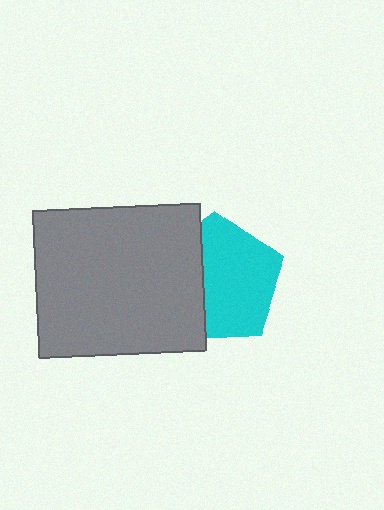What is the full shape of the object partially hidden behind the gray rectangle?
The partially hidden object is a cyan pentagon.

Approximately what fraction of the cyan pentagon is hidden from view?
Roughly 36% of the cyan pentagon is hidden behind the gray rectangle.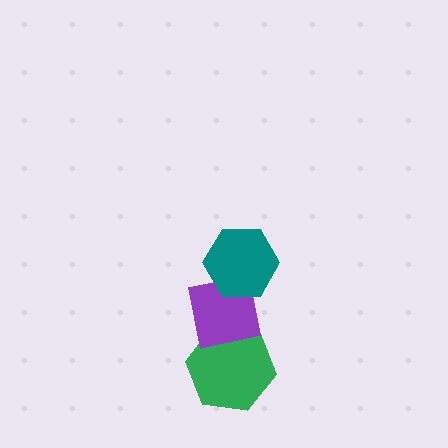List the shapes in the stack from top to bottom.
From top to bottom: the teal hexagon, the purple square, the green hexagon.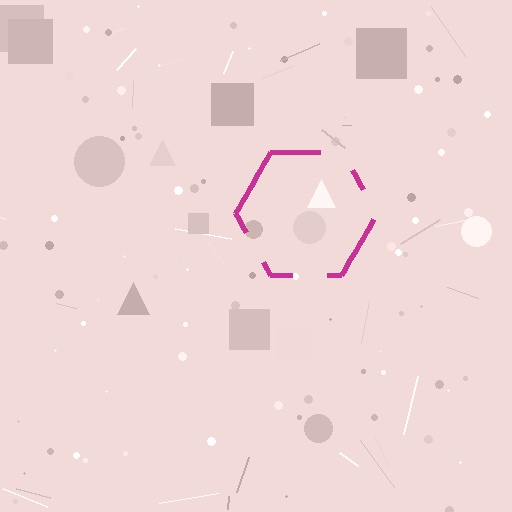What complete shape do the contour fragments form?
The contour fragments form a hexagon.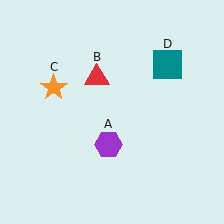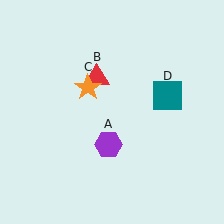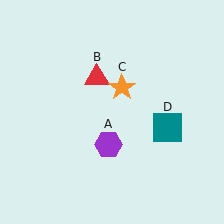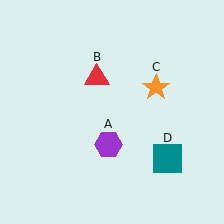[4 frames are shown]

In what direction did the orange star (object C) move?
The orange star (object C) moved right.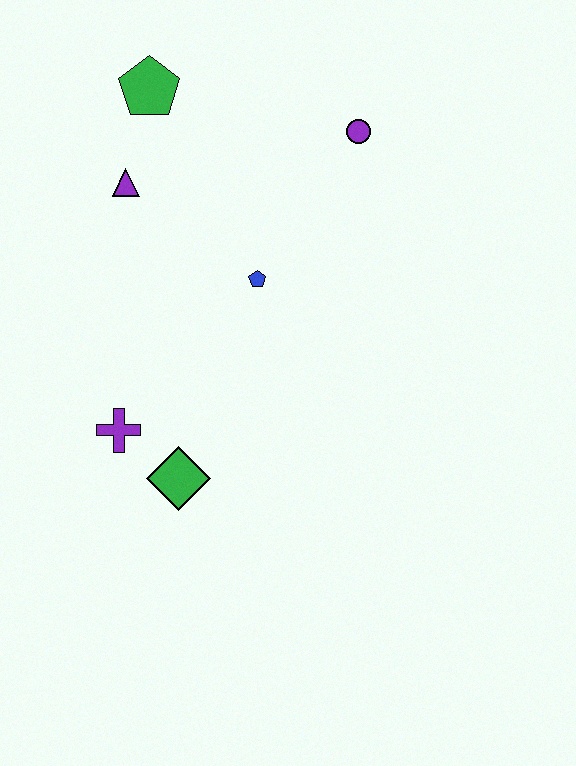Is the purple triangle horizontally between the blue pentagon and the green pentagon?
No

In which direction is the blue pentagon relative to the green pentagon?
The blue pentagon is below the green pentagon.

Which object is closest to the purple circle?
The blue pentagon is closest to the purple circle.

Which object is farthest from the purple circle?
The green diamond is farthest from the purple circle.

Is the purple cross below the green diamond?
No